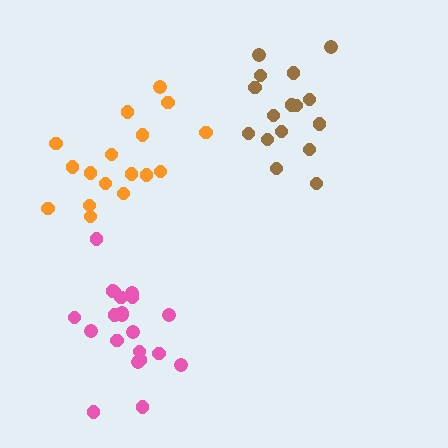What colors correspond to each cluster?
The clusters are colored: orange, pink, brown.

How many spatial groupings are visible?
There are 3 spatial groupings.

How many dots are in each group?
Group 1: 17 dots, Group 2: 21 dots, Group 3: 16 dots (54 total).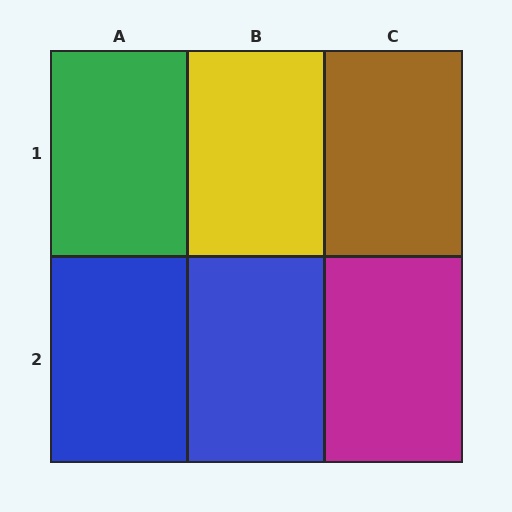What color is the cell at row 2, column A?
Blue.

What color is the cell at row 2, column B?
Blue.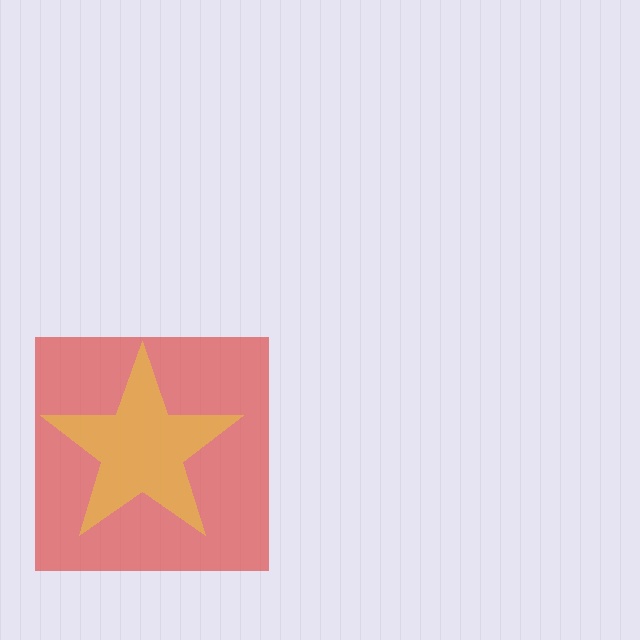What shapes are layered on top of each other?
The layered shapes are: a red square, a yellow star.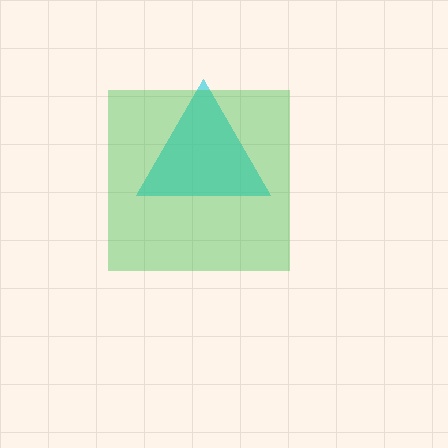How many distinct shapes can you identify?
There are 2 distinct shapes: a cyan triangle, a green square.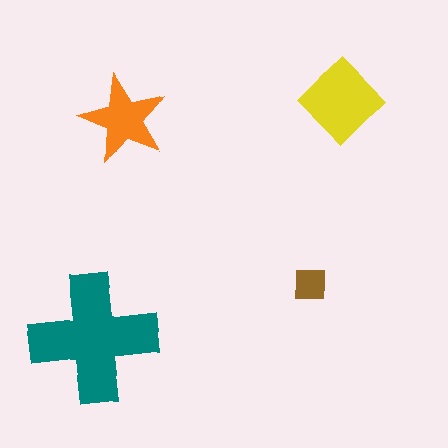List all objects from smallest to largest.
The brown square, the orange star, the yellow diamond, the teal cross.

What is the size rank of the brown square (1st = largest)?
4th.